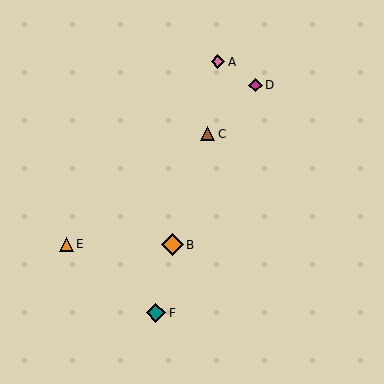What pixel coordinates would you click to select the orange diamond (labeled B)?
Click at (172, 245) to select the orange diamond B.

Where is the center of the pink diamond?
The center of the pink diamond is at (218, 62).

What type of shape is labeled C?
Shape C is a brown triangle.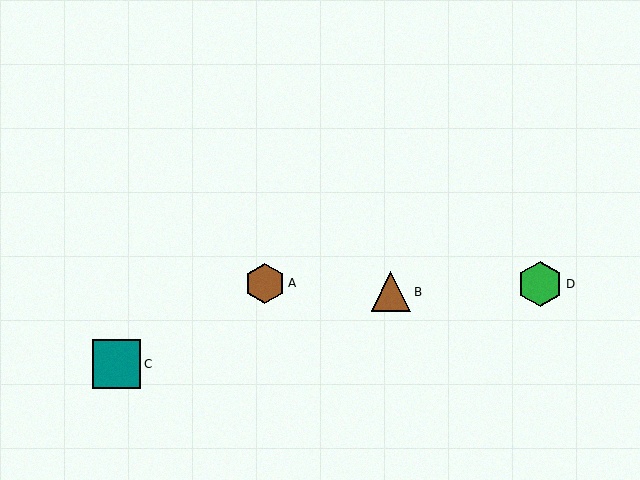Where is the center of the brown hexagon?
The center of the brown hexagon is at (265, 283).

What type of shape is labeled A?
Shape A is a brown hexagon.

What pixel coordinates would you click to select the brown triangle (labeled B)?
Click at (391, 292) to select the brown triangle B.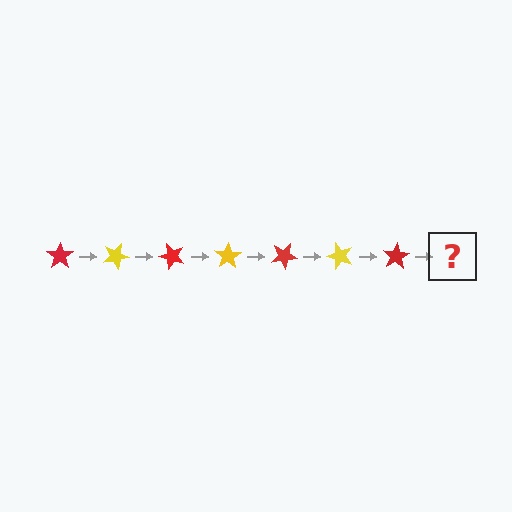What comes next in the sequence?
The next element should be a yellow star, rotated 175 degrees from the start.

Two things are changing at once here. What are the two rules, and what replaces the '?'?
The two rules are that it rotates 25 degrees each step and the color cycles through red and yellow. The '?' should be a yellow star, rotated 175 degrees from the start.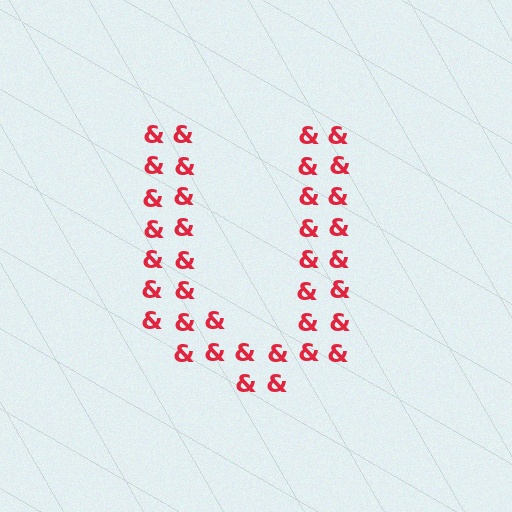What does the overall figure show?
The overall figure shows the letter U.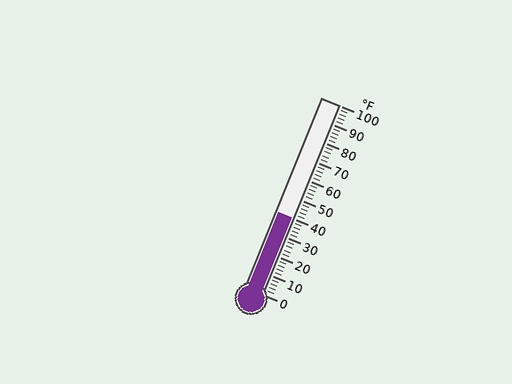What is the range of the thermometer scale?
The thermometer scale ranges from 0°F to 100°F.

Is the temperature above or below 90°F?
The temperature is below 90°F.